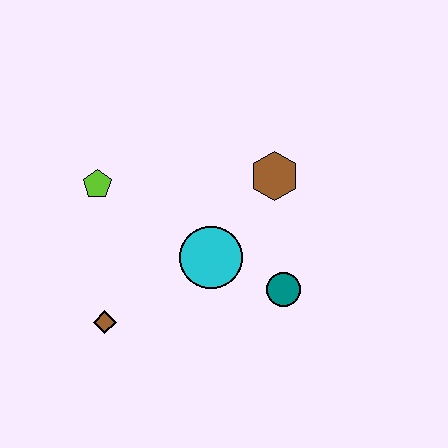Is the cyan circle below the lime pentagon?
Yes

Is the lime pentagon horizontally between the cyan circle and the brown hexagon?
No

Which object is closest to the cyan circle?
The teal circle is closest to the cyan circle.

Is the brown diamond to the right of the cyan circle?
No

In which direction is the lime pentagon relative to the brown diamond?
The lime pentagon is above the brown diamond.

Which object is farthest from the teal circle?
The lime pentagon is farthest from the teal circle.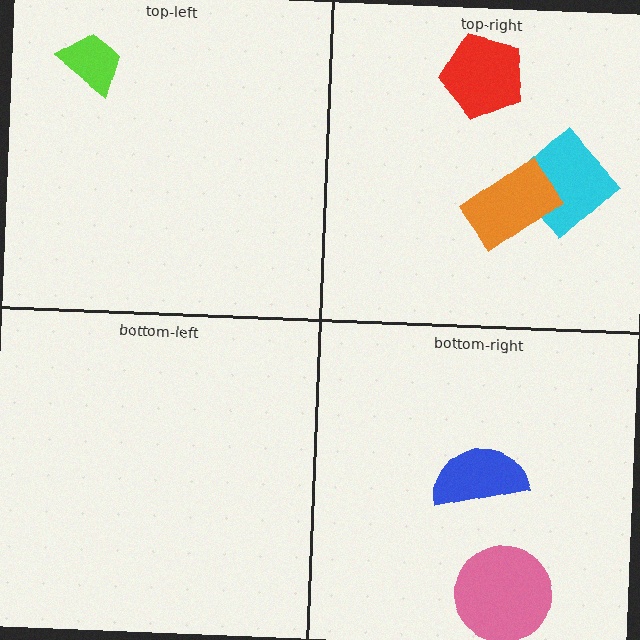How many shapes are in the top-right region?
3.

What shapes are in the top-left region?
The lime trapezoid.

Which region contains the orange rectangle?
The top-right region.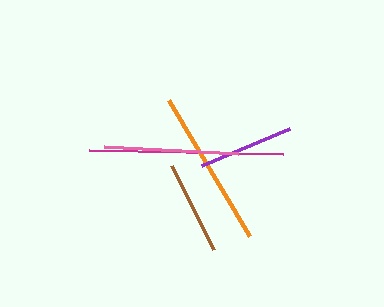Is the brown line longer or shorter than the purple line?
The purple line is longer than the brown line.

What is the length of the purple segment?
The purple segment is approximately 96 pixels long.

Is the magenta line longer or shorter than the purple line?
The magenta line is longer than the purple line.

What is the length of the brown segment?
The brown segment is approximately 94 pixels long.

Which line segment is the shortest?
The brown line is the shortest at approximately 94 pixels.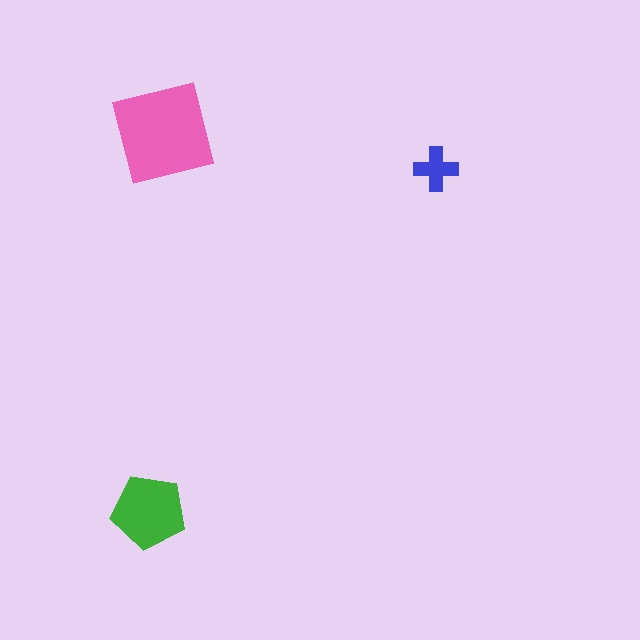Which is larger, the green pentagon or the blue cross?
The green pentagon.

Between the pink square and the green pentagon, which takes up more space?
The pink square.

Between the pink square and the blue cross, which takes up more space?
The pink square.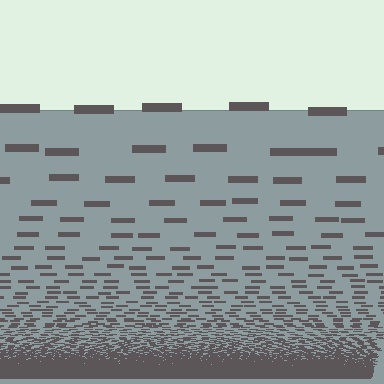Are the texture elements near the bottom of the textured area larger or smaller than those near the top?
Smaller. The gradient is inverted — elements near the bottom are smaller and denser.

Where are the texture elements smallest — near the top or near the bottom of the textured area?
Near the bottom.